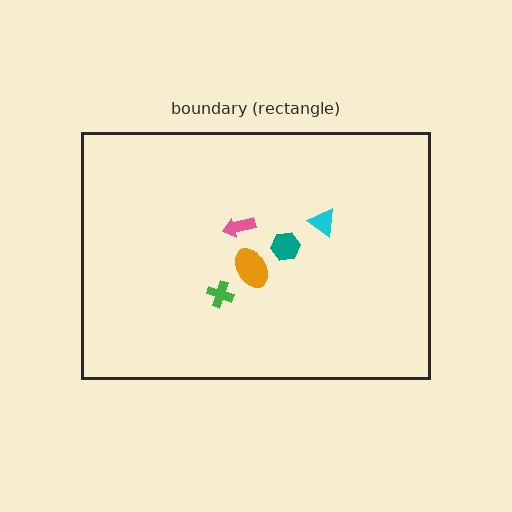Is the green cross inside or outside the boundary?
Inside.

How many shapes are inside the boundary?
5 inside, 0 outside.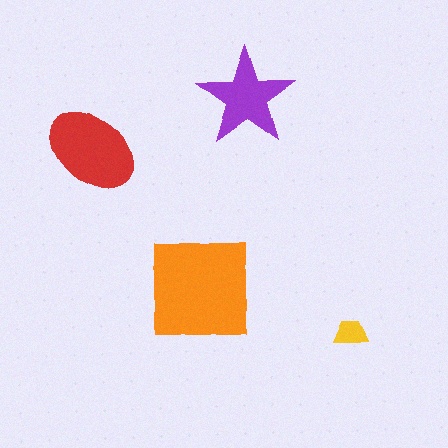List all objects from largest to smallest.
The orange square, the red ellipse, the purple star, the yellow trapezoid.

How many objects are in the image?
There are 4 objects in the image.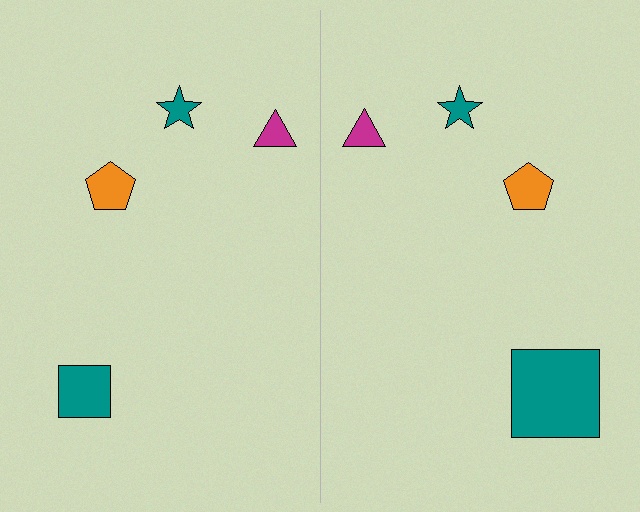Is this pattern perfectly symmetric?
No, the pattern is not perfectly symmetric. The teal square on the right side has a different size than its mirror counterpart.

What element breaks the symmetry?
The teal square on the right side has a different size than its mirror counterpart.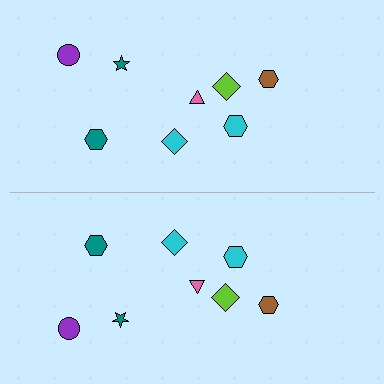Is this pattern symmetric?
Yes, this pattern has bilateral (reflection) symmetry.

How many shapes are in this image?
There are 16 shapes in this image.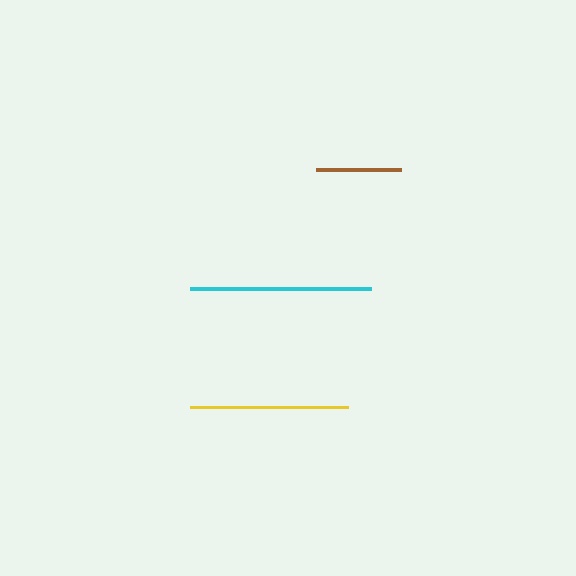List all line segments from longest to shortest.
From longest to shortest: cyan, yellow, brown.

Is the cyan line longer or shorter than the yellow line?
The cyan line is longer than the yellow line.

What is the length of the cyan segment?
The cyan segment is approximately 181 pixels long.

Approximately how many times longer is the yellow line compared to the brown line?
The yellow line is approximately 1.9 times the length of the brown line.